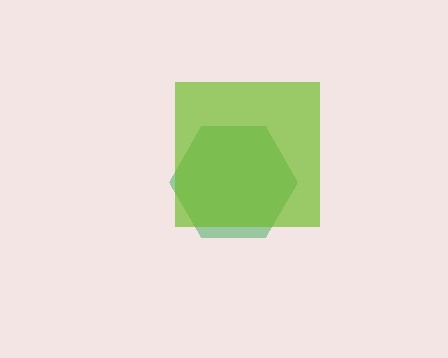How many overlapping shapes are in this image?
There are 2 overlapping shapes in the image.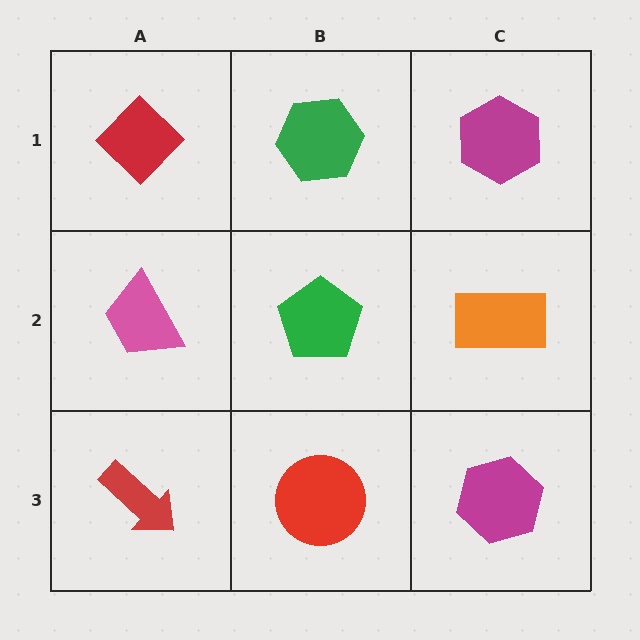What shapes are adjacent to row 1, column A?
A pink trapezoid (row 2, column A), a green hexagon (row 1, column B).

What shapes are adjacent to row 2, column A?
A red diamond (row 1, column A), a red arrow (row 3, column A), a green pentagon (row 2, column B).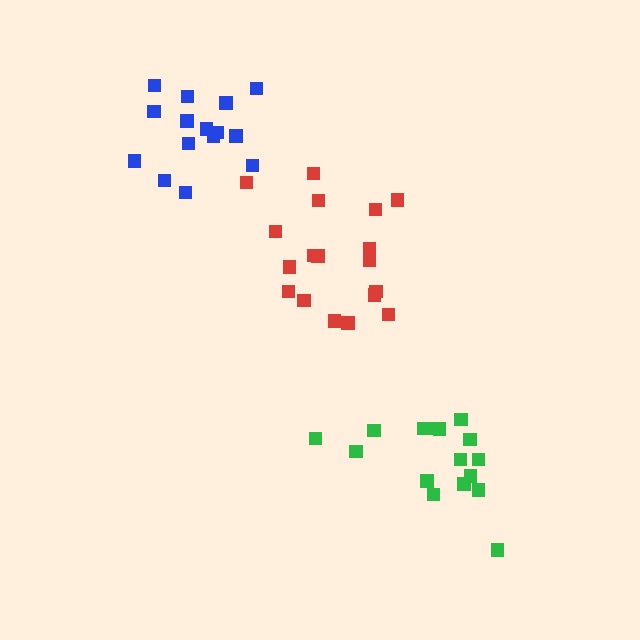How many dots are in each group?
Group 1: 16 dots, Group 2: 18 dots, Group 3: 15 dots (49 total).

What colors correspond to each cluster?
The clusters are colored: green, red, blue.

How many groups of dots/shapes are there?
There are 3 groups.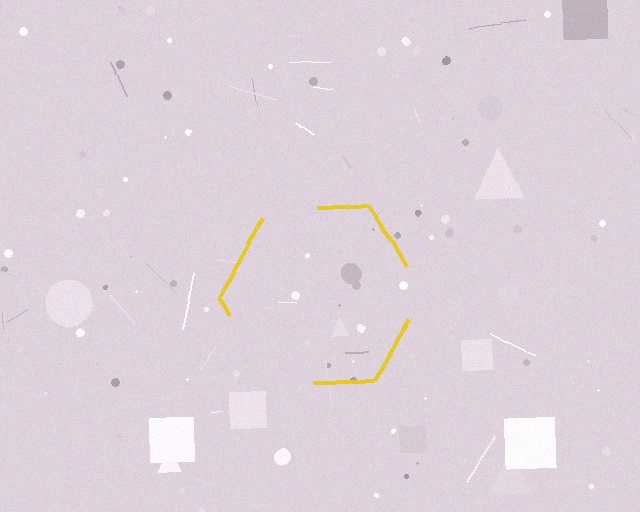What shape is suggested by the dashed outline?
The dashed outline suggests a hexagon.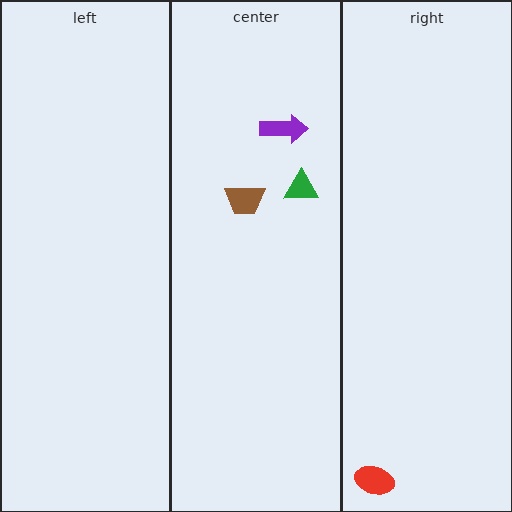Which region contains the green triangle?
The center region.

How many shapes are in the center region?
3.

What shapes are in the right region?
The red ellipse.